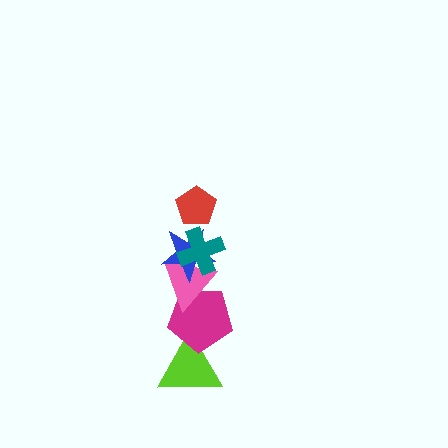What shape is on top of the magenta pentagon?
The pink triangle is on top of the magenta pentagon.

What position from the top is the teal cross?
The teal cross is 2nd from the top.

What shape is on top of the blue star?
The teal cross is on top of the blue star.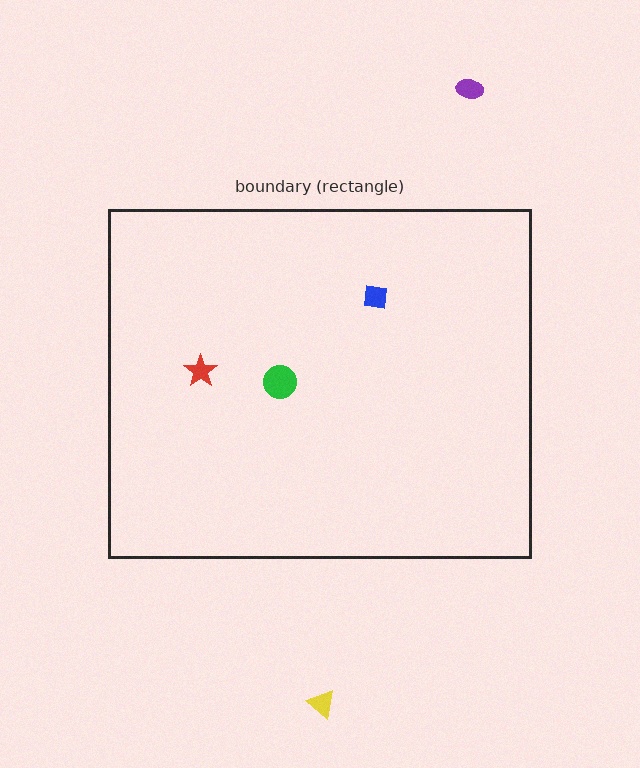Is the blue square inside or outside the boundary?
Inside.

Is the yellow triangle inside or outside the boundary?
Outside.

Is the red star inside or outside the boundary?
Inside.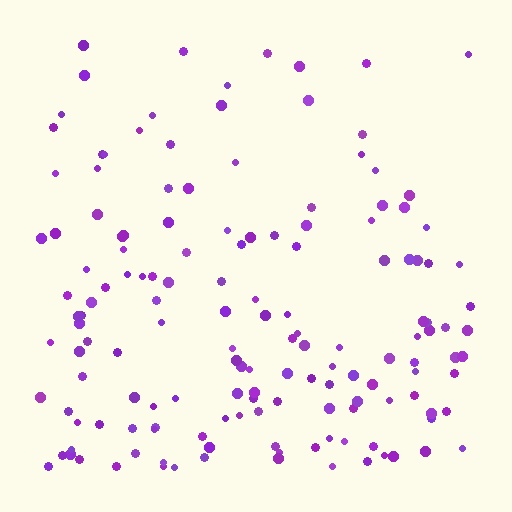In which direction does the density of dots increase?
From top to bottom, with the bottom side densest.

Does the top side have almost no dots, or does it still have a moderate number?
Still a moderate number, just noticeably fewer than the bottom.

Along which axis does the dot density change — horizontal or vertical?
Vertical.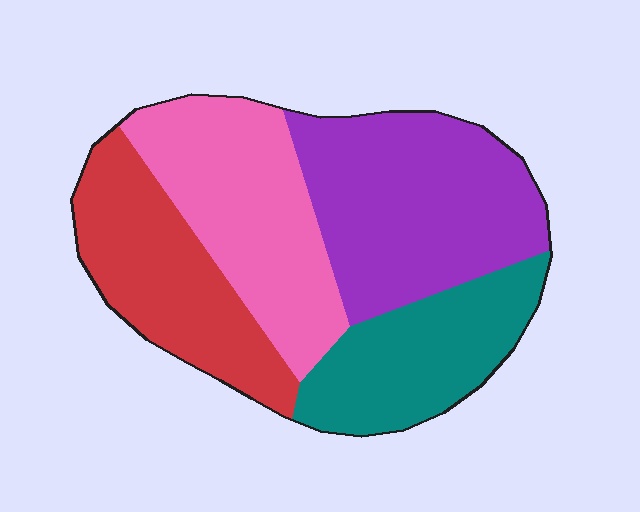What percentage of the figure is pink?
Pink covers 26% of the figure.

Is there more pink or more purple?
Purple.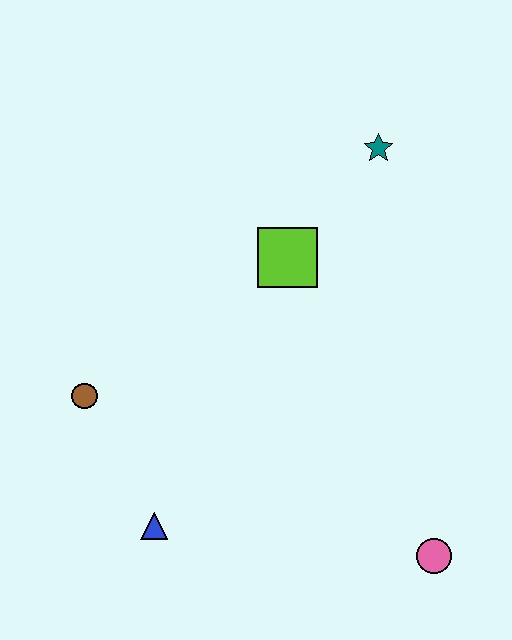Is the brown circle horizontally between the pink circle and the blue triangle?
No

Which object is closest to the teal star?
The lime square is closest to the teal star.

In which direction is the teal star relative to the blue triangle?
The teal star is above the blue triangle.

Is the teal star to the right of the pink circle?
No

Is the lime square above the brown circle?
Yes